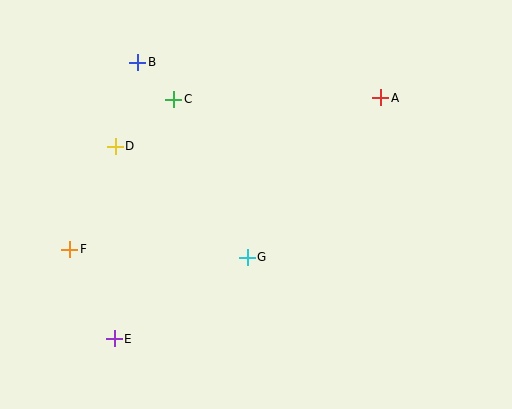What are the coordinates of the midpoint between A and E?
The midpoint between A and E is at (247, 218).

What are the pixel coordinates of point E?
Point E is at (114, 339).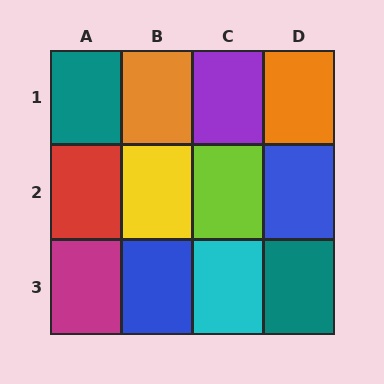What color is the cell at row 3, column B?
Blue.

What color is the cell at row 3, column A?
Magenta.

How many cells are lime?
1 cell is lime.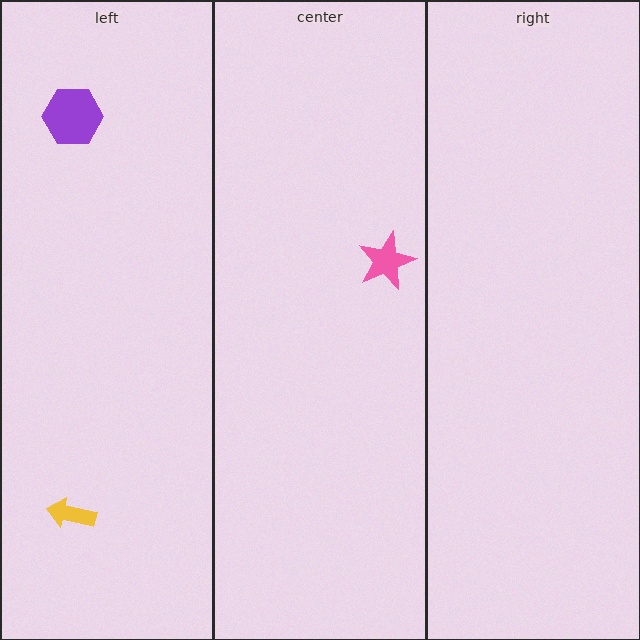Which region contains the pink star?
The center region.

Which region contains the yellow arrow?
The left region.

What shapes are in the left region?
The purple hexagon, the yellow arrow.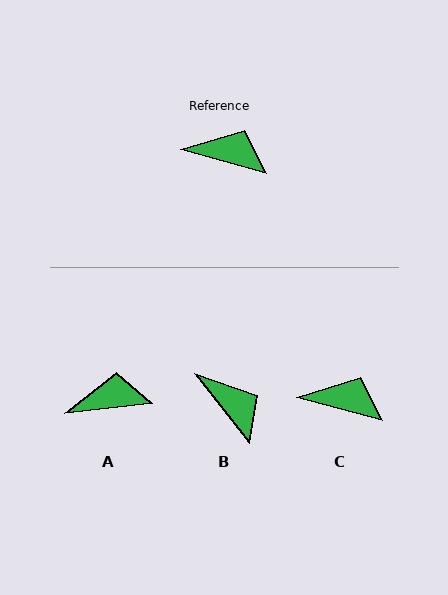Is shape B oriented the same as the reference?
No, it is off by about 36 degrees.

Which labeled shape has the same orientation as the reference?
C.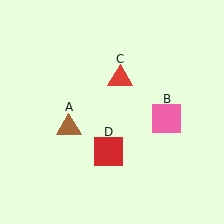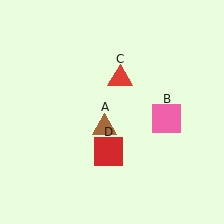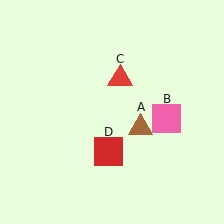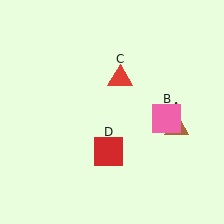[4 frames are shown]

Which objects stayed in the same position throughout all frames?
Pink square (object B) and red triangle (object C) and red square (object D) remained stationary.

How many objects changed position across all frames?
1 object changed position: brown triangle (object A).